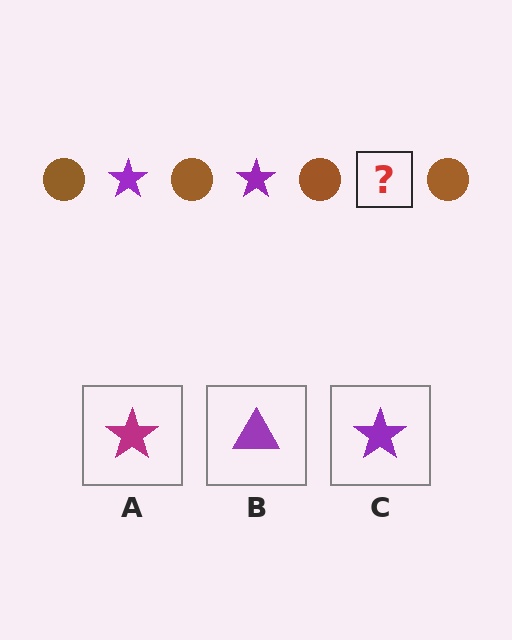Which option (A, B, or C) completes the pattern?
C.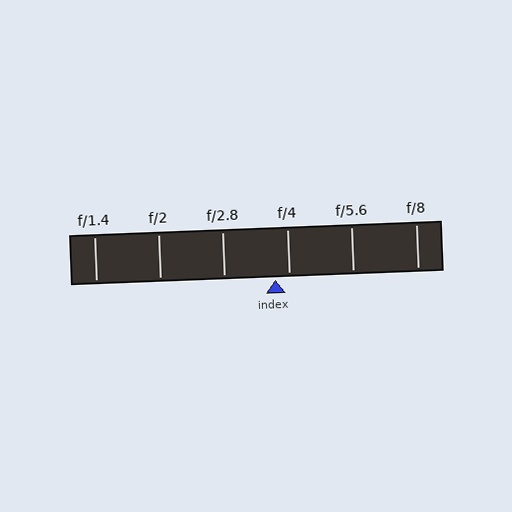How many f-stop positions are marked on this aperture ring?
There are 6 f-stop positions marked.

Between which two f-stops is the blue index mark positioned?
The index mark is between f/2.8 and f/4.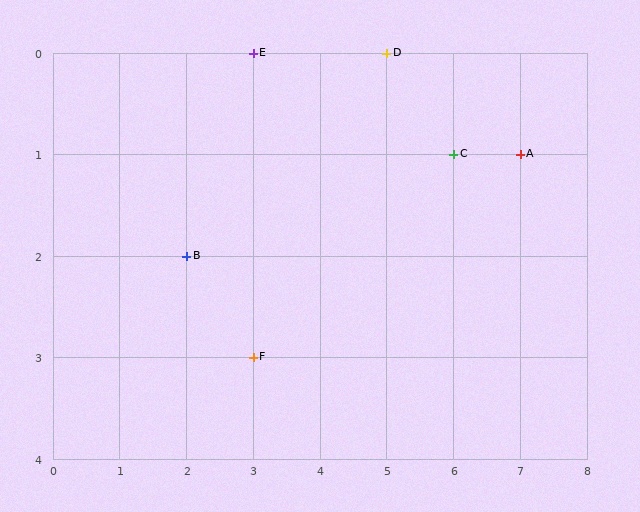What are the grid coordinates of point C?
Point C is at grid coordinates (6, 1).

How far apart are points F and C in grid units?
Points F and C are 3 columns and 2 rows apart (about 3.6 grid units diagonally).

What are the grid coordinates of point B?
Point B is at grid coordinates (2, 2).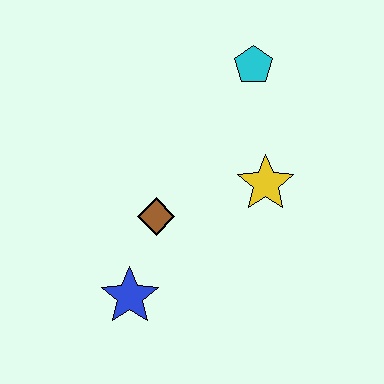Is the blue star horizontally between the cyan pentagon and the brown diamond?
No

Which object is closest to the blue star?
The brown diamond is closest to the blue star.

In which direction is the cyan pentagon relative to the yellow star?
The cyan pentagon is above the yellow star.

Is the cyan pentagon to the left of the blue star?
No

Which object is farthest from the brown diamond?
The cyan pentagon is farthest from the brown diamond.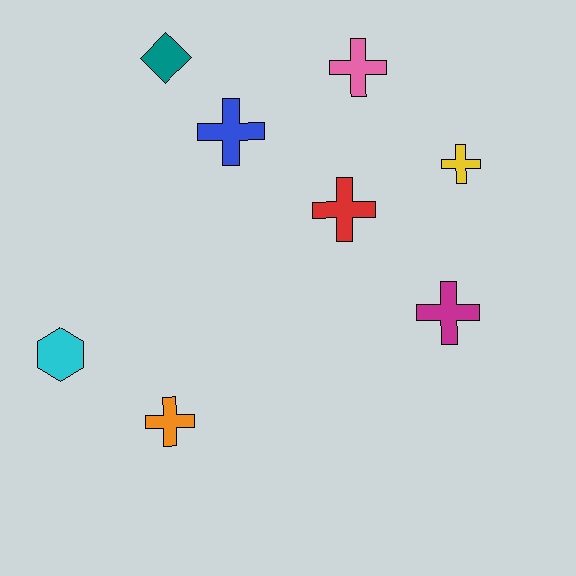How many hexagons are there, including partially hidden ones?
There is 1 hexagon.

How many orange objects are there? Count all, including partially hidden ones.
There is 1 orange object.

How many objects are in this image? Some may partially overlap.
There are 8 objects.